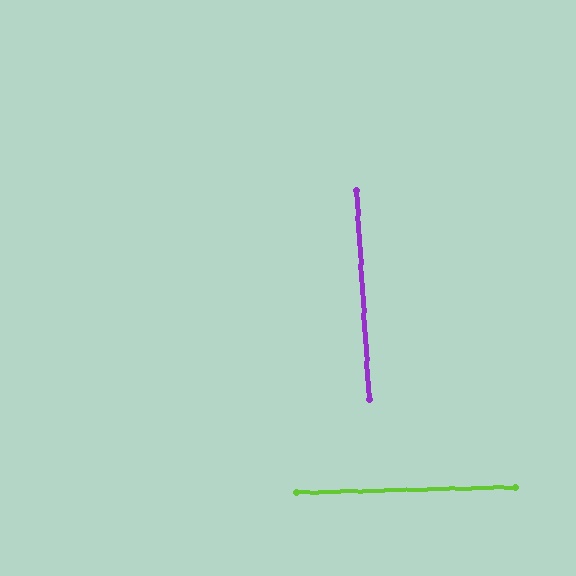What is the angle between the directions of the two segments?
Approximately 88 degrees.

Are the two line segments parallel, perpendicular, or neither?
Perpendicular — they meet at approximately 88°.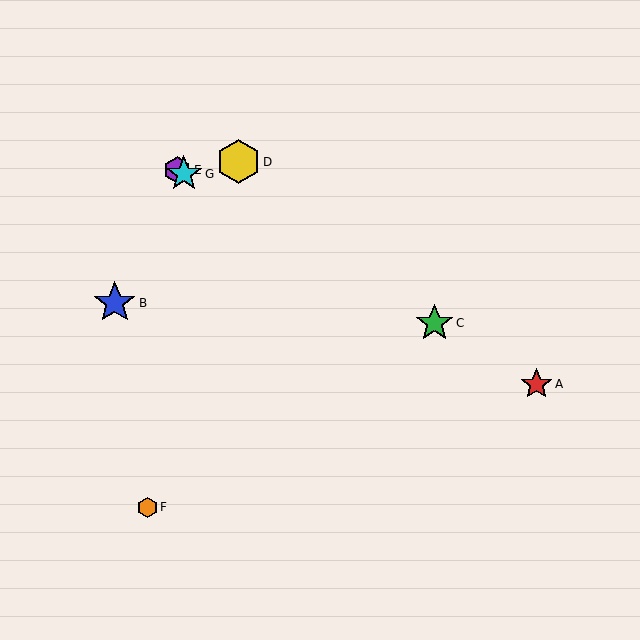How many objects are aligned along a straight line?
4 objects (A, C, E, G) are aligned along a straight line.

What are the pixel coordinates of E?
Object E is at (177, 170).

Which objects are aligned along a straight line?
Objects A, C, E, G are aligned along a straight line.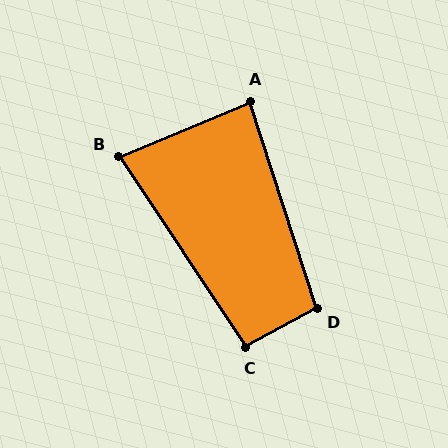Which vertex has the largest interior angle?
D, at approximately 101 degrees.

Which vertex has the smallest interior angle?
B, at approximately 79 degrees.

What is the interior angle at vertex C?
Approximately 95 degrees (approximately right).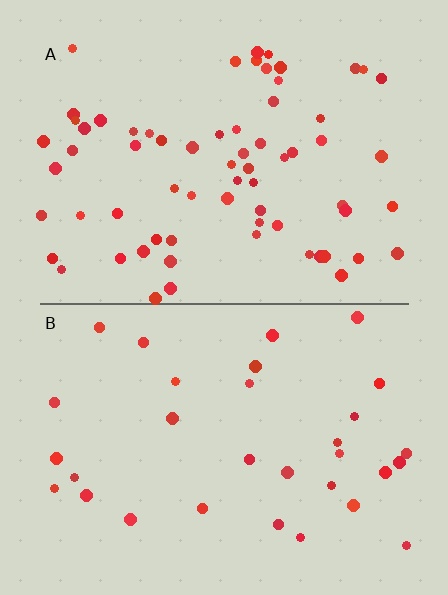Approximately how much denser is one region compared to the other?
Approximately 2.1× — region A over region B.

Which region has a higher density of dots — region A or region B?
A (the top).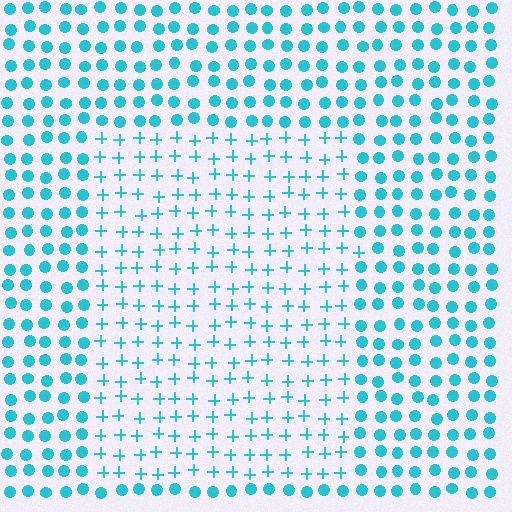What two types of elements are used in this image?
The image uses plus signs inside the rectangle region and circles outside it.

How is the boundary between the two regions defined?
The boundary is defined by a change in element shape: plus signs inside vs. circles outside. All elements share the same color and spacing.